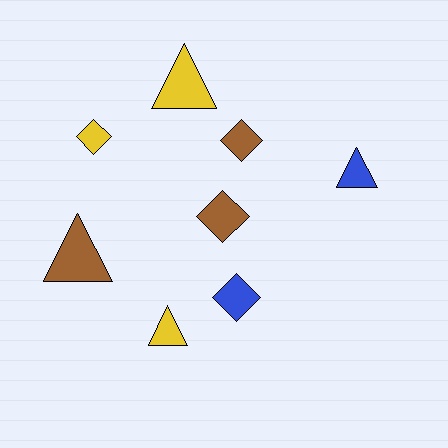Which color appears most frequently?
Yellow, with 3 objects.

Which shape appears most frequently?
Triangle, with 4 objects.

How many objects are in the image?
There are 8 objects.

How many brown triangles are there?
There is 1 brown triangle.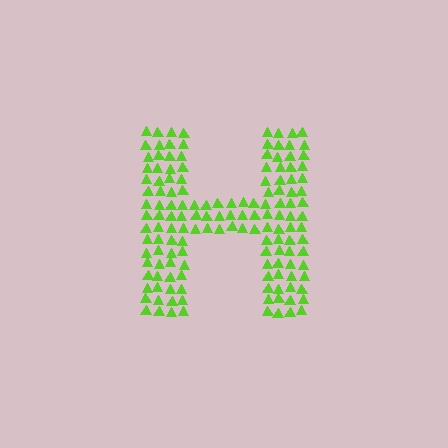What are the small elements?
The small elements are triangles.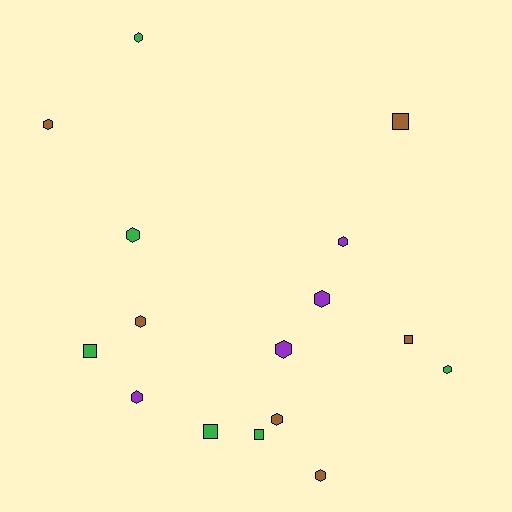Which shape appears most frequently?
Hexagon, with 11 objects.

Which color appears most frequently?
Brown, with 6 objects.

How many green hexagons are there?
There are 3 green hexagons.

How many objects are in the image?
There are 16 objects.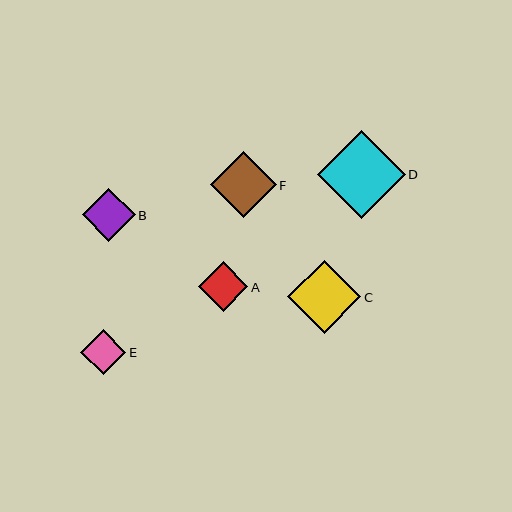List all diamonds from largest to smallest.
From largest to smallest: D, C, F, B, A, E.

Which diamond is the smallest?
Diamond E is the smallest with a size of approximately 46 pixels.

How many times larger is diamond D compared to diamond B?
Diamond D is approximately 1.6 times the size of diamond B.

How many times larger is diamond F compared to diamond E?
Diamond F is approximately 1.4 times the size of diamond E.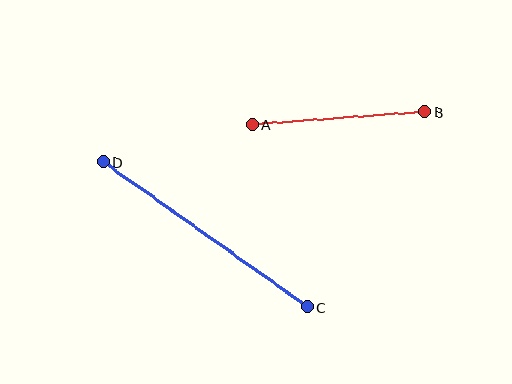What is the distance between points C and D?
The distance is approximately 251 pixels.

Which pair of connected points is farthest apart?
Points C and D are farthest apart.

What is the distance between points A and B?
The distance is approximately 174 pixels.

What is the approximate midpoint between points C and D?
The midpoint is at approximately (205, 235) pixels.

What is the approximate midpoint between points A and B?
The midpoint is at approximately (338, 118) pixels.